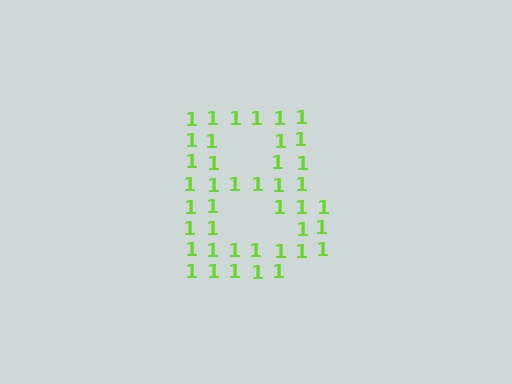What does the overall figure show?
The overall figure shows the letter B.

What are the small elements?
The small elements are digit 1's.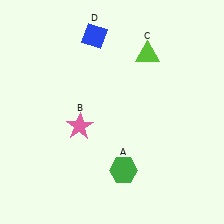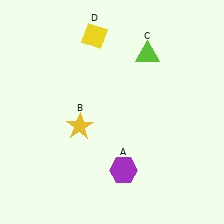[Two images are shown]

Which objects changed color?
A changed from green to purple. B changed from pink to yellow. D changed from blue to yellow.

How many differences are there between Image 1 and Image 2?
There are 3 differences between the two images.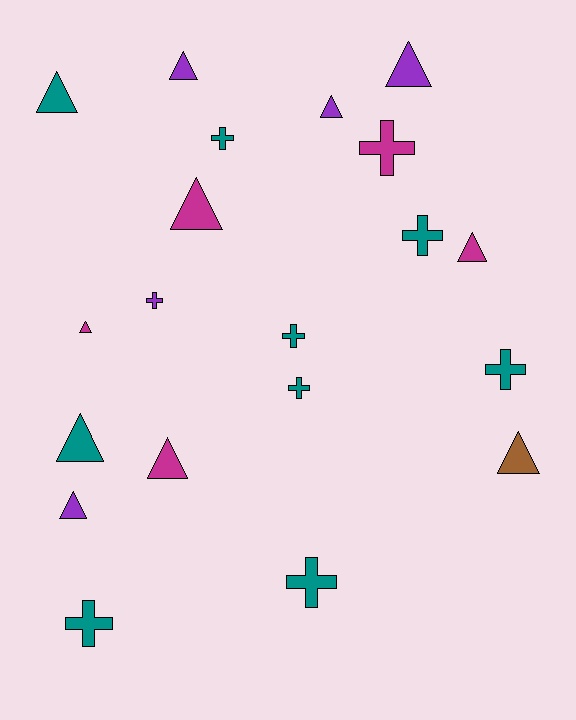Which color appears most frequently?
Teal, with 9 objects.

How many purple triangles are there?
There are 4 purple triangles.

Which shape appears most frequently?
Triangle, with 11 objects.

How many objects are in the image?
There are 20 objects.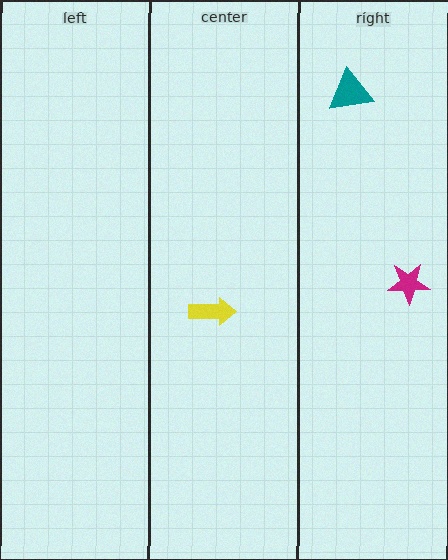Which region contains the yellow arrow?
The center region.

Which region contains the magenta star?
The right region.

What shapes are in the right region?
The magenta star, the teal triangle.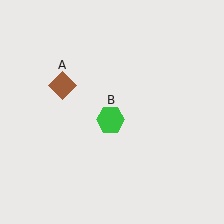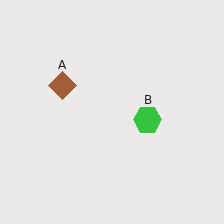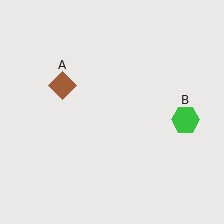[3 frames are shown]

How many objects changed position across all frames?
1 object changed position: green hexagon (object B).